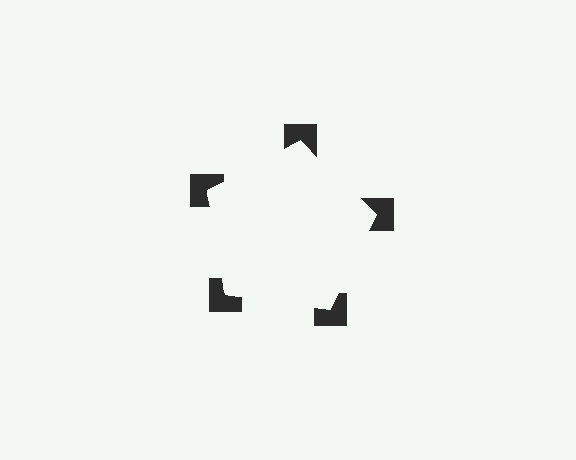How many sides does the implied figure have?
5 sides.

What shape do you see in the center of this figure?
An illusory pentagon — its edges are inferred from the aligned wedge cuts in the notched squares, not physically drawn.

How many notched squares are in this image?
There are 5 — one at each vertex of the illusory pentagon.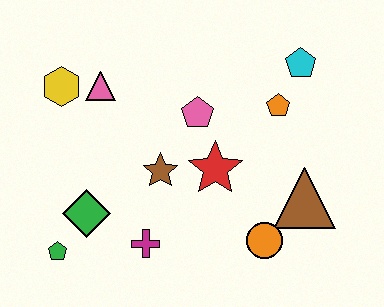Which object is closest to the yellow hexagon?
The pink triangle is closest to the yellow hexagon.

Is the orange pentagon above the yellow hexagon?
No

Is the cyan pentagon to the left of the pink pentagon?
No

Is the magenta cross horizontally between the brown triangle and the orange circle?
No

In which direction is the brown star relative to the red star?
The brown star is to the left of the red star.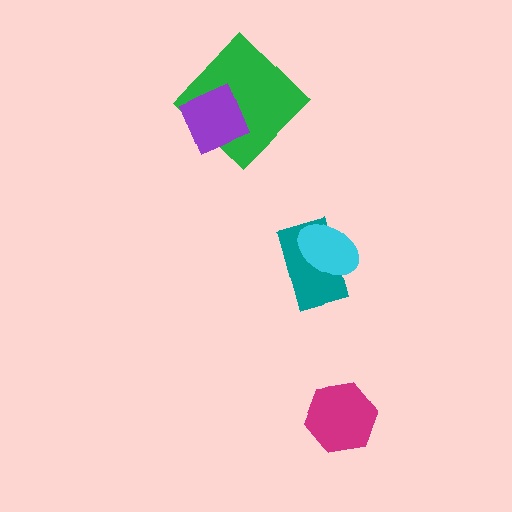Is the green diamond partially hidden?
Yes, it is partially covered by another shape.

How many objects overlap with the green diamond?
1 object overlaps with the green diamond.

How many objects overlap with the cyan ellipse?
1 object overlaps with the cyan ellipse.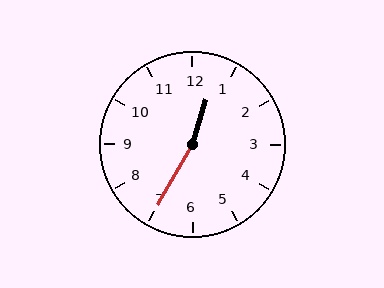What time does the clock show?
12:35.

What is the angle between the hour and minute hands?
Approximately 168 degrees.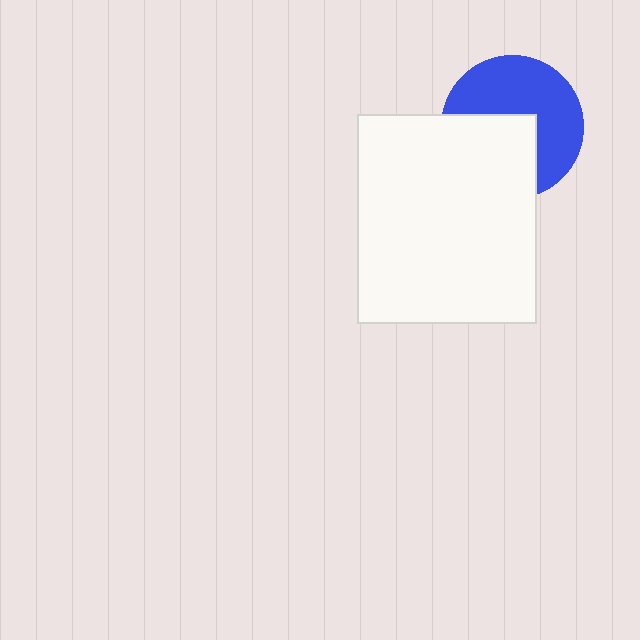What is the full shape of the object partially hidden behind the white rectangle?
The partially hidden object is a blue circle.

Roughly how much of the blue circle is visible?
About half of it is visible (roughly 56%).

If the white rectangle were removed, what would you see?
You would see the complete blue circle.